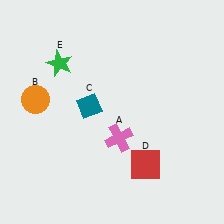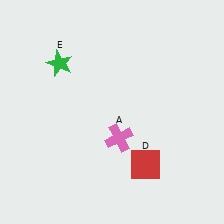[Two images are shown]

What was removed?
The teal diamond (C), the orange circle (B) were removed in Image 2.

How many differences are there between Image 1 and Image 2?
There are 2 differences between the two images.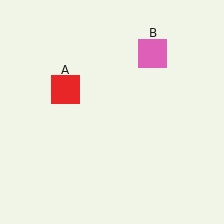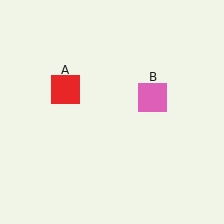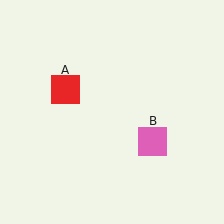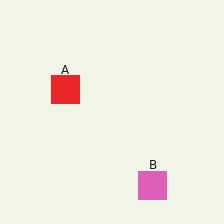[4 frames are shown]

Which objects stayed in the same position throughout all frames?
Red square (object A) remained stationary.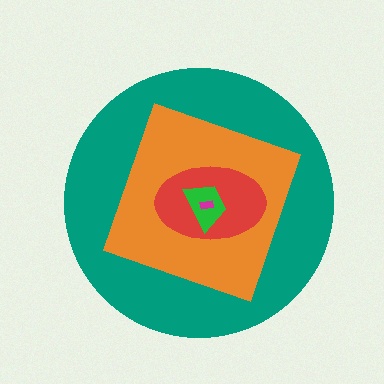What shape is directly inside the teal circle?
The orange diamond.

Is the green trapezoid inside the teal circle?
Yes.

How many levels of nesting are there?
5.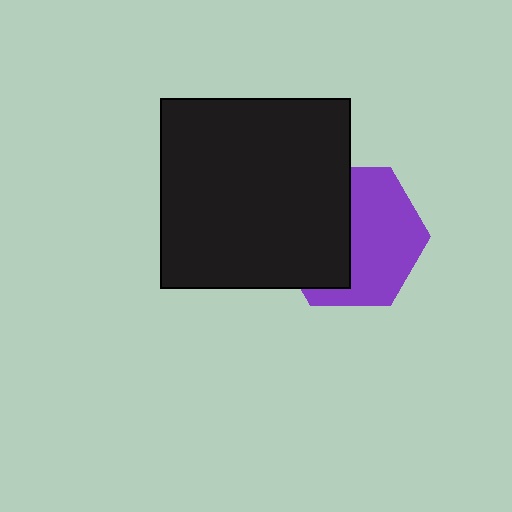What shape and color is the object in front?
The object in front is a black square.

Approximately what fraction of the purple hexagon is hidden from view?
Roughly 46% of the purple hexagon is hidden behind the black square.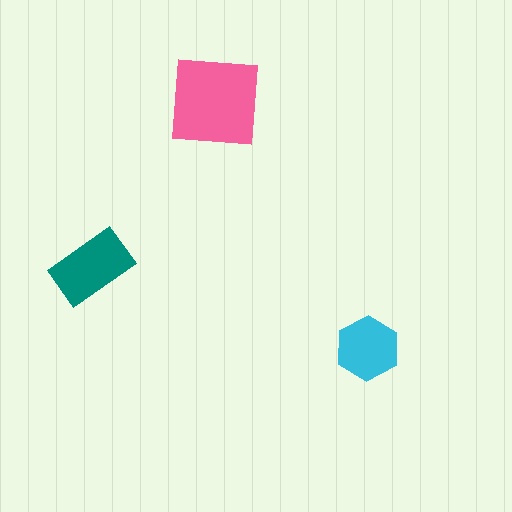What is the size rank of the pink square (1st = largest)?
1st.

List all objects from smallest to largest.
The cyan hexagon, the teal rectangle, the pink square.